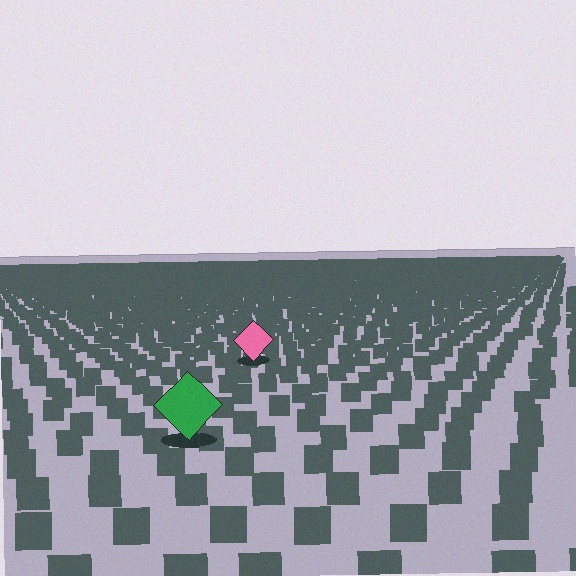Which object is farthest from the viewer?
The pink diamond is farthest from the viewer. It appears smaller and the ground texture around it is denser.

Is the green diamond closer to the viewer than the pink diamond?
Yes. The green diamond is closer — you can tell from the texture gradient: the ground texture is coarser near it.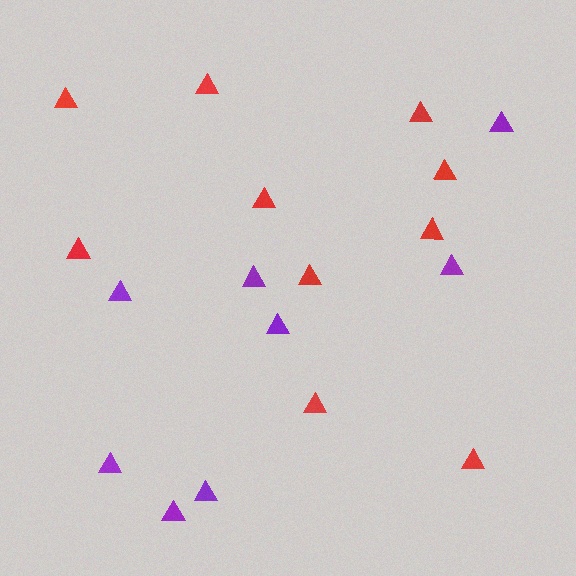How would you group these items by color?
There are 2 groups: one group of red triangles (10) and one group of purple triangles (8).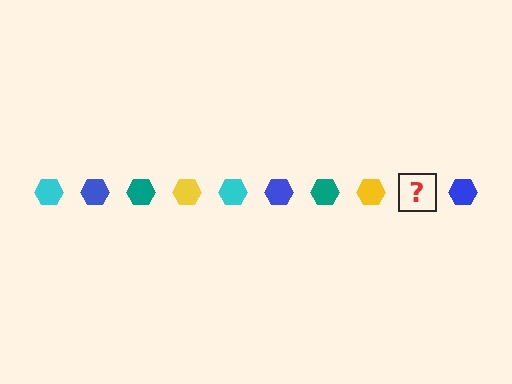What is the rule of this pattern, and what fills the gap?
The rule is that the pattern cycles through cyan, blue, teal, yellow hexagons. The gap should be filled with a cyan hexagon.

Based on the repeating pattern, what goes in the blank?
The blank should be a cyan hexagon.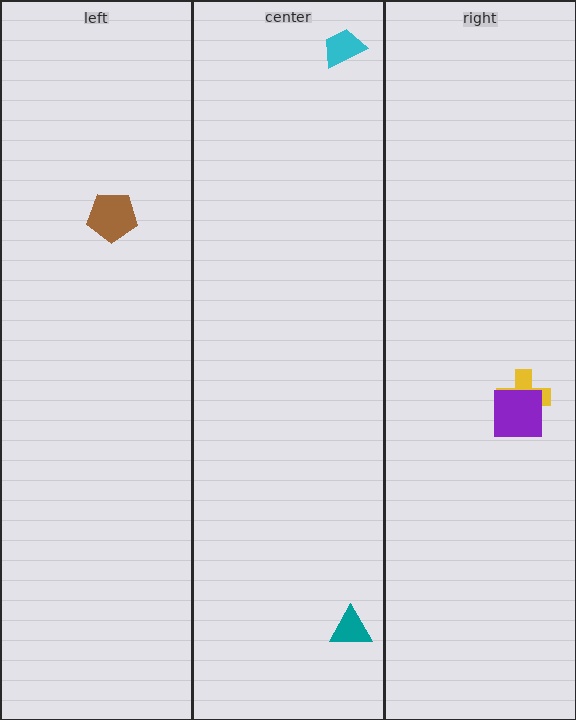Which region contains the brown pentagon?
The left region.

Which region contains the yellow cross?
The right region.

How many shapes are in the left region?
1.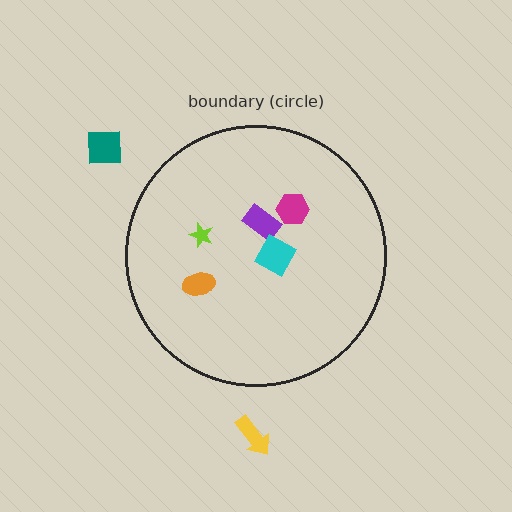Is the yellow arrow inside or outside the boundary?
Outside.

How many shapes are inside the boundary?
5 inside, 2 outside.